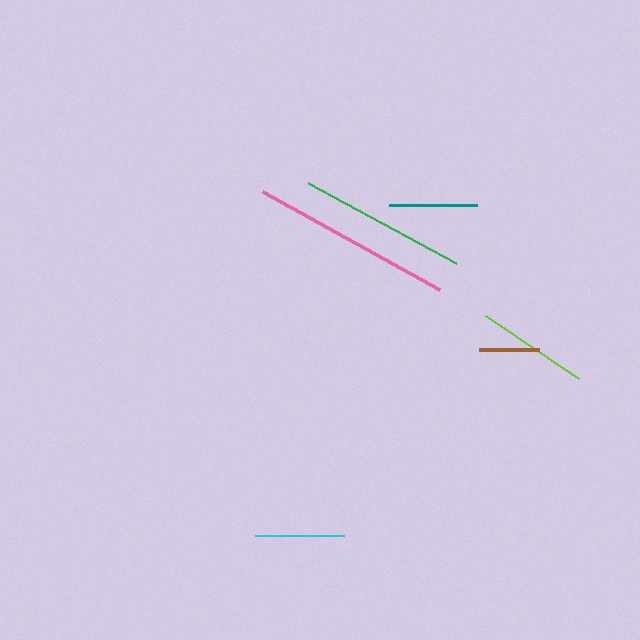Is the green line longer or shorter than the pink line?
The pink line is longer than the green line.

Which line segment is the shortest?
The brown line is the shortest at approximately 60 pixels.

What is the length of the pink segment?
The pink segment is approximately 203 pixels long.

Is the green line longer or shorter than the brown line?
The green line is longer than the brown line.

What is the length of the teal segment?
The teal segment is approximately 89 pixels long.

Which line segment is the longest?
The pink line is the longest at approximately 203 pixels.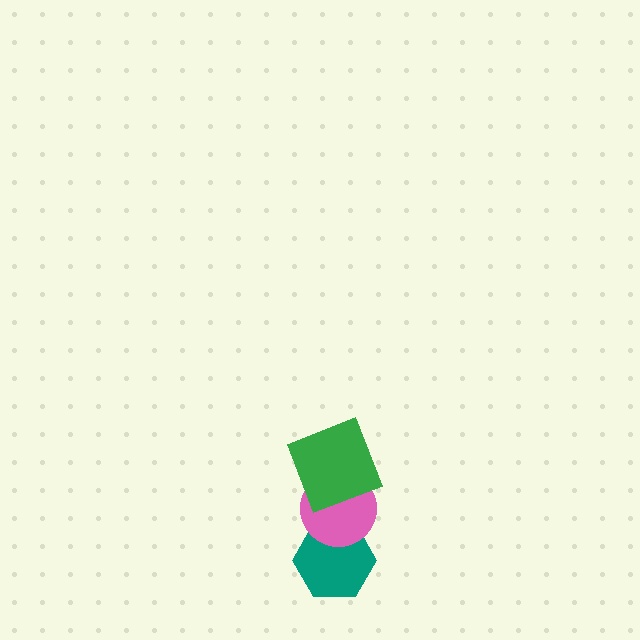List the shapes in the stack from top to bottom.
From top to bottom: the green square, the pink circle, the teal hexagon.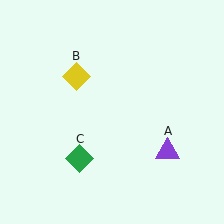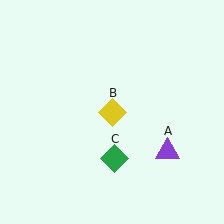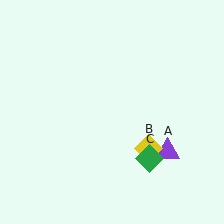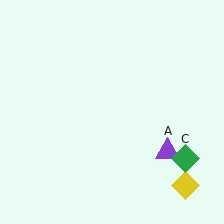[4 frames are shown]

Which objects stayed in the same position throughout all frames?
Purple triangle (object A) remained stationary.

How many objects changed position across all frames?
2 objects changed position: yellow diamond (object B), green diamond (object C).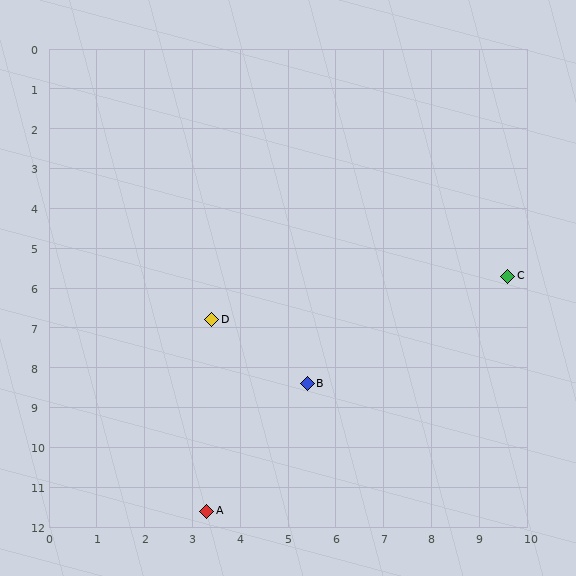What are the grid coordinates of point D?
Point D is at approximately (3.4, 6.8).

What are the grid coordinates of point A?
Point A is at approximately (3.3, 11.6).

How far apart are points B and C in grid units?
Points B and C are about 5.0 grid units apart.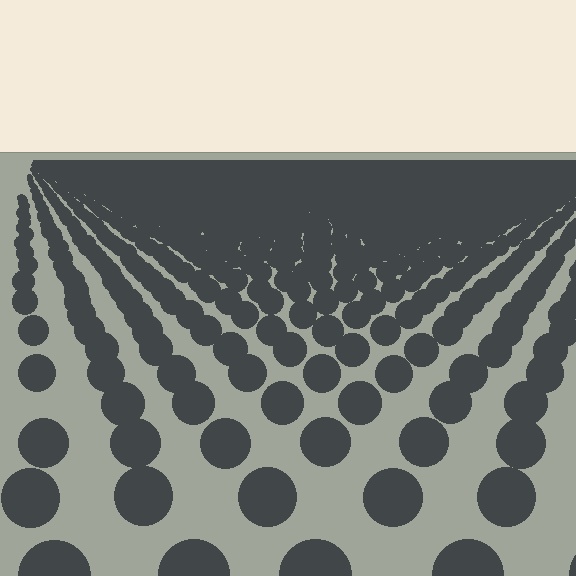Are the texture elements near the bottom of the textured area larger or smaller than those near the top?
Larger. Near the bottom, elements are closer to the viewer and appear at a bigger on-screen size.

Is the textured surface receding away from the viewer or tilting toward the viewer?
The surface is receding away from the viewer. Texture elements get smaller and denser toward the top.